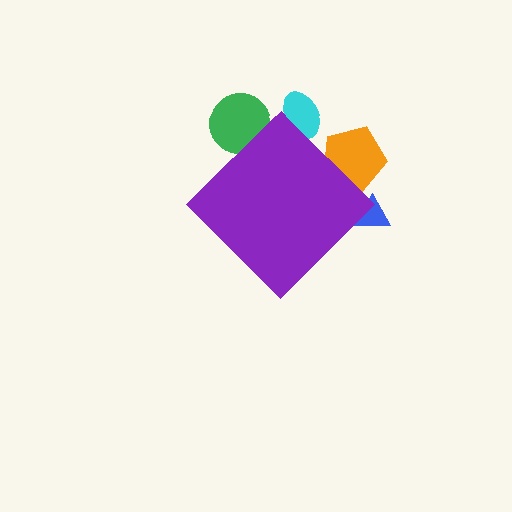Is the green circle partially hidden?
Yes, the green circle is partially hidden behind the purple diamond.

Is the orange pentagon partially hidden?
Yes, the orange pentagon is partially hidden behind the purple diamond.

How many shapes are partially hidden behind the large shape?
4 shapes are partially hidden.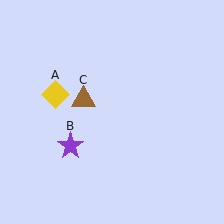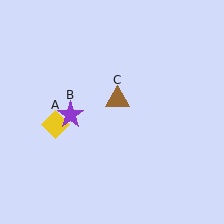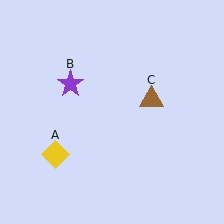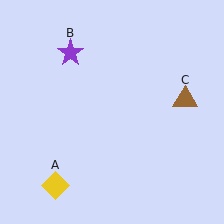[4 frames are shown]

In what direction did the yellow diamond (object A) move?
The yellow diamond (object A) moved down.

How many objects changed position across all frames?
3 objects changed position: yellow diamond (object A), purple star (object B), brown triangle (object C).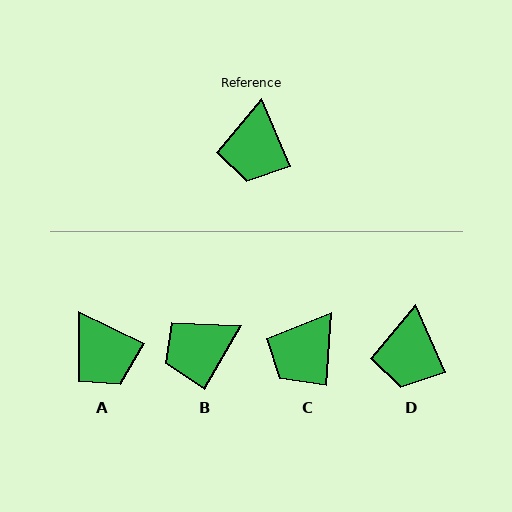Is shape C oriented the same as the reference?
No, it is off by about 28 degrees.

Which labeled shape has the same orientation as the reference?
D.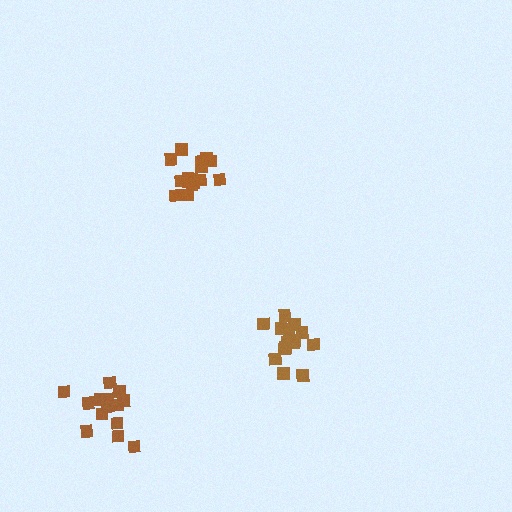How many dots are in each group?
Group 1: 16 dots, Group 2: 16 dots, Group 3: 15 dots (47 total).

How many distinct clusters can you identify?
There are 3 distinct clusters.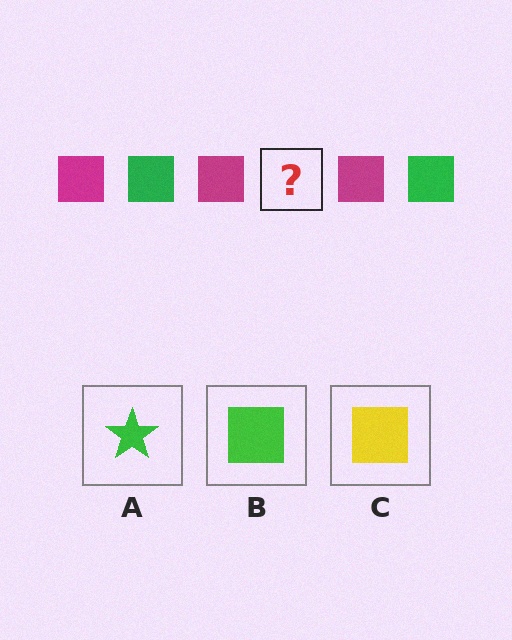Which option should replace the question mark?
Option B.